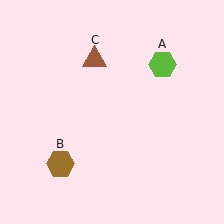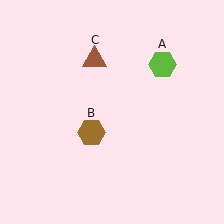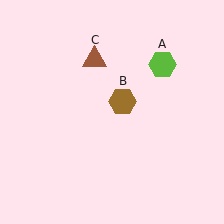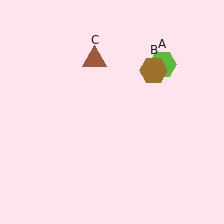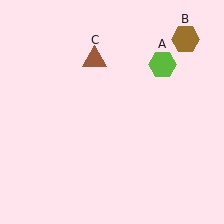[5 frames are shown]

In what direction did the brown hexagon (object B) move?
The brown hexagon (object B) moved up and to the right.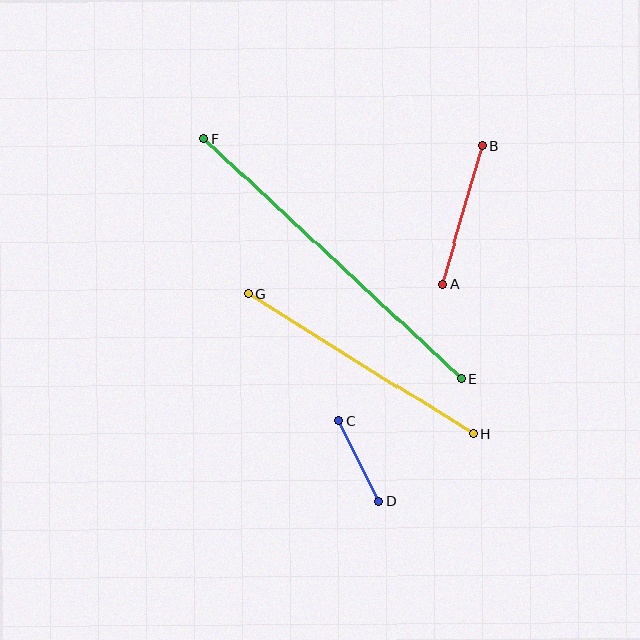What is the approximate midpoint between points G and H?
The midpoint is at approximately (360, 364) pixels.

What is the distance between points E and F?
The distance is approximately 353 pixels.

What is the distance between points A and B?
The distance is approximately 144 pixels.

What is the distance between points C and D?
The distance is approximately 90 pixels.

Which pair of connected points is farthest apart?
Points E and F are farthest apart.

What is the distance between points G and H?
The distance is approximately 265 pixels.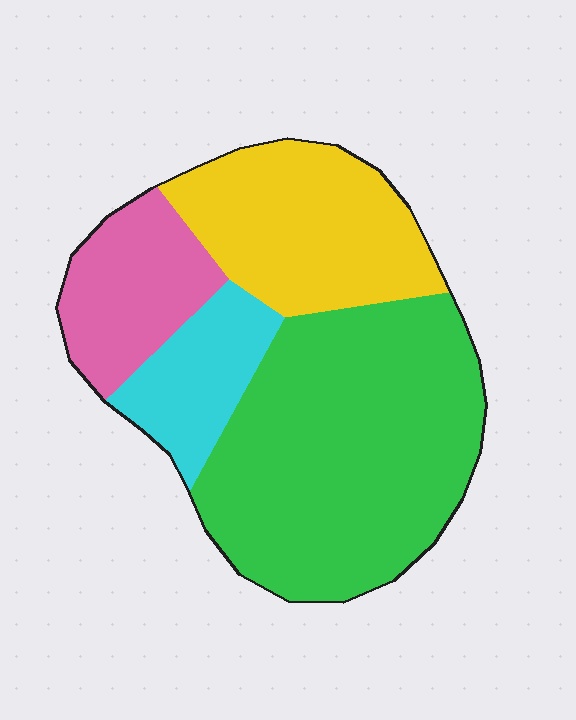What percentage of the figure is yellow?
Yellow covers roughly 25% of the figure.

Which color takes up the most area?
Green, at roughly 50%.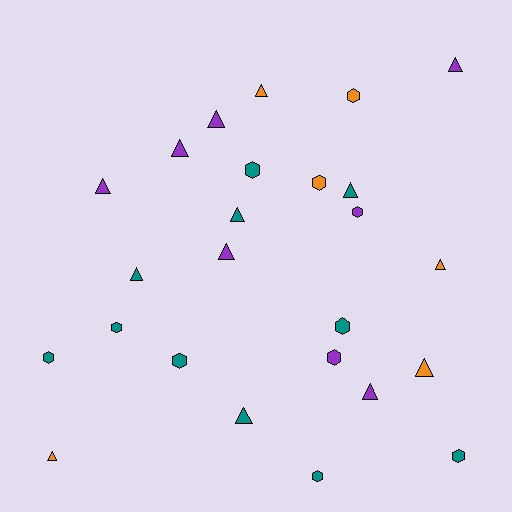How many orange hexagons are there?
There are 2 orange hexagons.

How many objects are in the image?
There are 25 objects.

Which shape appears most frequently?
Triangle, with 14 objects.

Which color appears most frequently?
Teal, with 11 objects.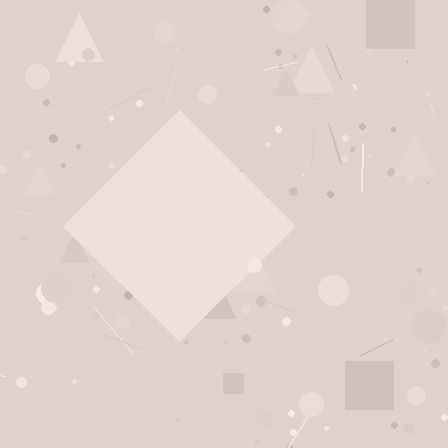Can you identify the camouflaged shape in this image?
The camouflaged shape is a diamond.